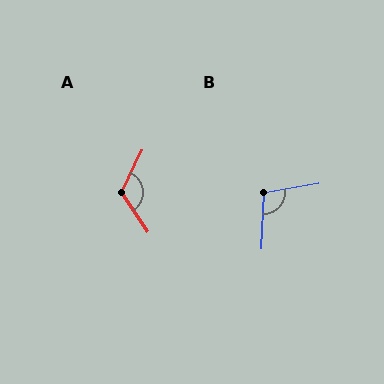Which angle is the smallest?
B, at approximately 103 degrees.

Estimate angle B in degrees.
Approximately 103 degrees.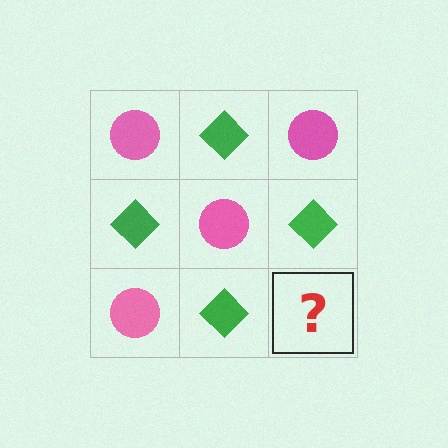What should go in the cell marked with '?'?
The missing cell should contain a pink circle.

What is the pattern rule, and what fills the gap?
The rule is that it alternates pink circle and green diamond in a checkerboard pattern. The gap should be filled with a pink circle.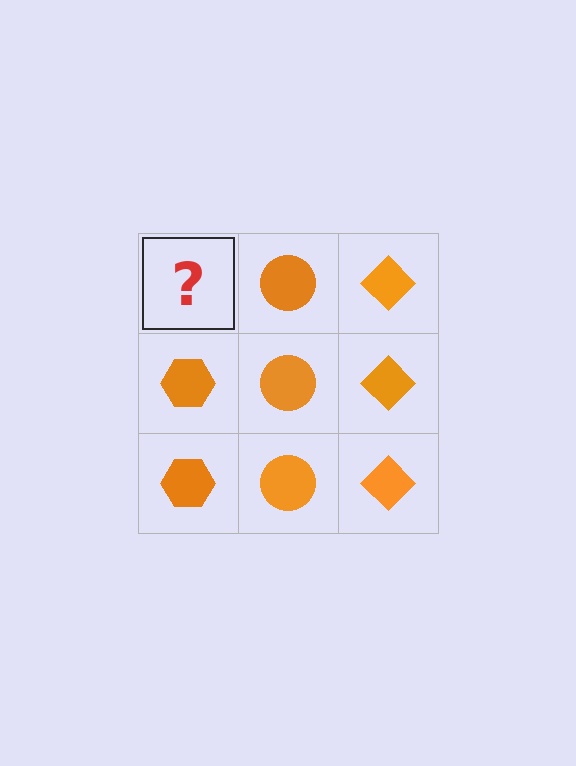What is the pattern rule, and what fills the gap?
The rule is that each column has a consistent shape. The gap should be filled with an orange hexagon.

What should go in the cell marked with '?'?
The missing cell should contain an orange hexagon.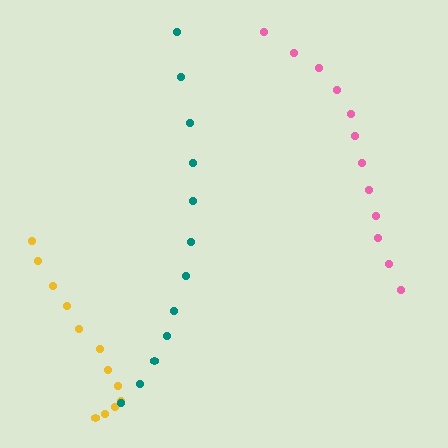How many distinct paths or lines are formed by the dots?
There are 3 distinct paths.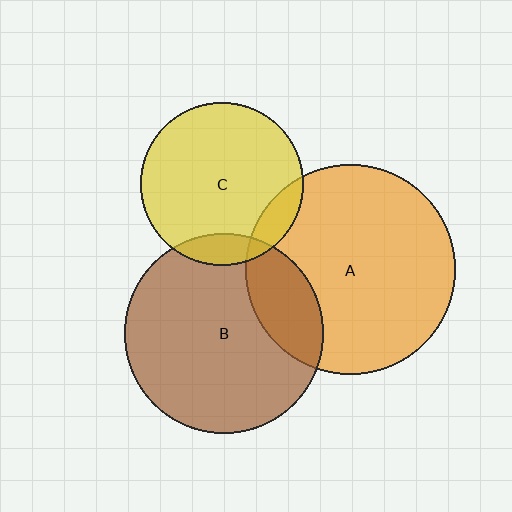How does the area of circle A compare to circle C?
Approximately 1.7 times.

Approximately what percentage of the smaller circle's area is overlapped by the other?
Approximately 10%.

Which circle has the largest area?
Circle A (orange).